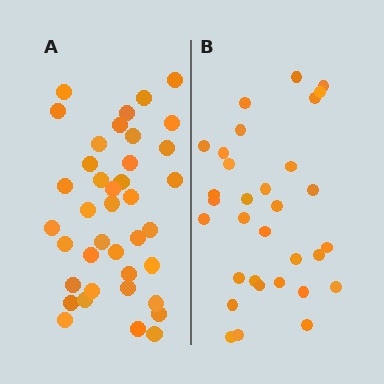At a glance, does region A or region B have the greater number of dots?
Region A (the left region) has more dots.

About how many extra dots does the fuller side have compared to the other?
Region A has roughly 8 or so more dots than region B.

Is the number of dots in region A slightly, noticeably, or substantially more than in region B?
Region A has only slightly more — the two regions are fairly close. The ratio is roughly 1.2 to 1.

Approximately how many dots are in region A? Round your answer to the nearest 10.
About 40 dots. (The exact count is 39, which rounds to 40.)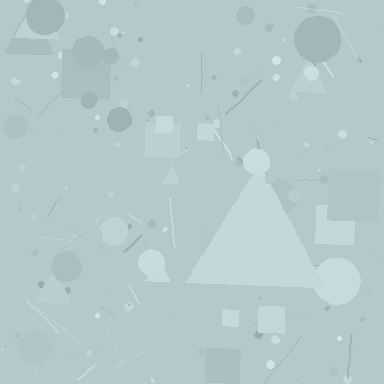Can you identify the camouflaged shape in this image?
The camouflaged shape is a triangle.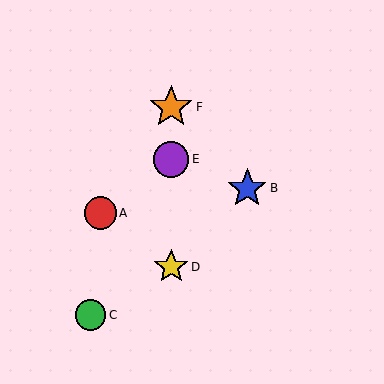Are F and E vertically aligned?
Yes, both are at x≈171.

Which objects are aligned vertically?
Objects D, E, F are aligned vertically.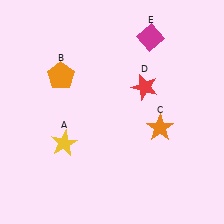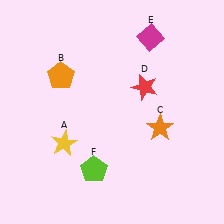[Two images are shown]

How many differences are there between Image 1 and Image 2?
There is 1 difference between the two images.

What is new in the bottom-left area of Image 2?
A lime pentagon (F) was added in the bottom-left area of Image 2.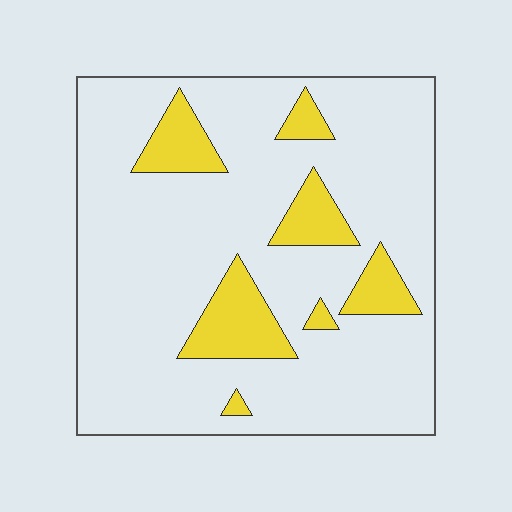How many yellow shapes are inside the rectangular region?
7.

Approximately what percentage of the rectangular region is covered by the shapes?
Approximately 15%.